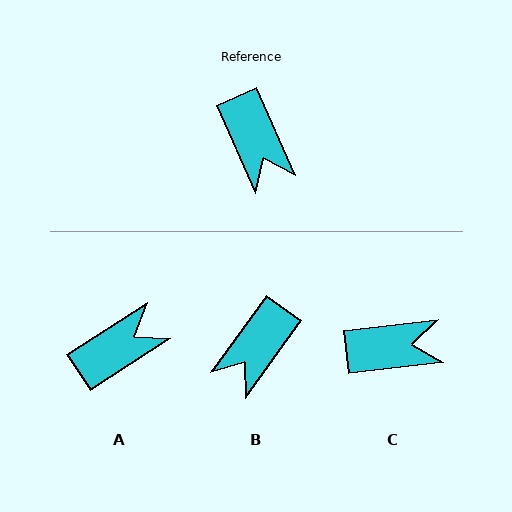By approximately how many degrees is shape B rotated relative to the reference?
Approximately 60 degrees clockwise.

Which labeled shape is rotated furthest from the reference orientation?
A, about 99 degrees away.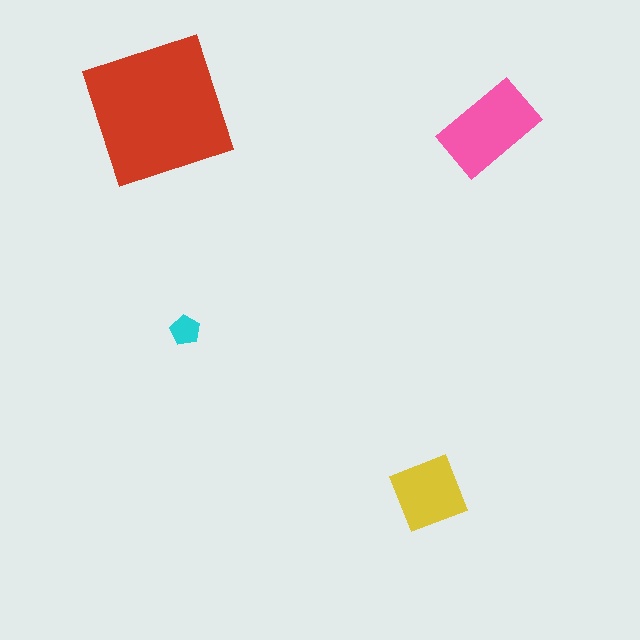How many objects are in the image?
There are 4 objects in the image.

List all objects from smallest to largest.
The cyan pentagon, the yellow diamond, the pink rectangle, the red square.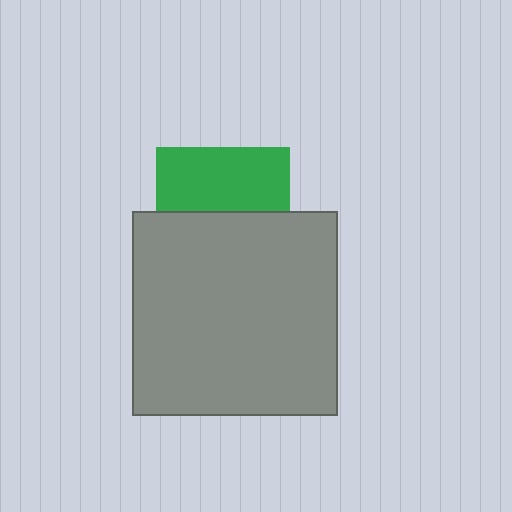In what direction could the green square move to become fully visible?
The green square could move up. That would shift it out from behind the gray square entirely.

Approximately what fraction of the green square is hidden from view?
Roughly 52% of the green square is hidden behind the gray square.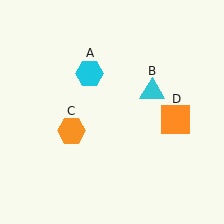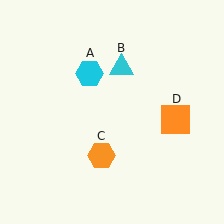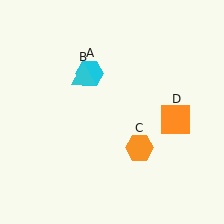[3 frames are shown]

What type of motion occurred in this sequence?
The cyan triangle (object B), orange hexagon (object C) rotated counterclockwise around the center of the scene.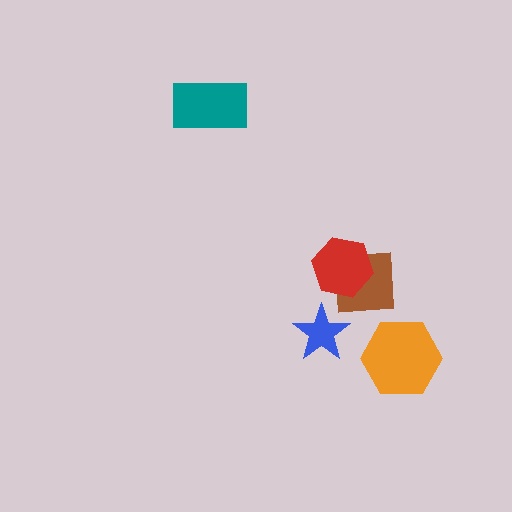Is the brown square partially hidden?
Yes, it is partially covered by another shape.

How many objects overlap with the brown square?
1 object overlaps with the brown square.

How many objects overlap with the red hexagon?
1 object overlaps with the red hexagon.